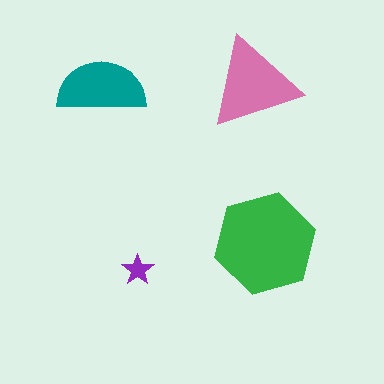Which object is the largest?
The green hexagon.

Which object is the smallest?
The purple star.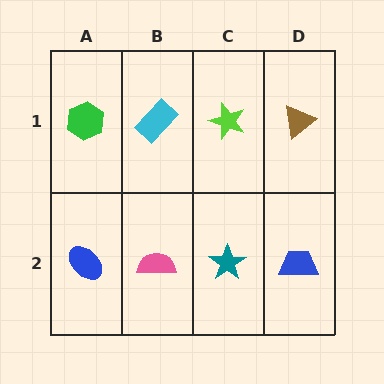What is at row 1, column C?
A lime star.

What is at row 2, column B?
A pink semicircle.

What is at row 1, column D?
A brown triangle.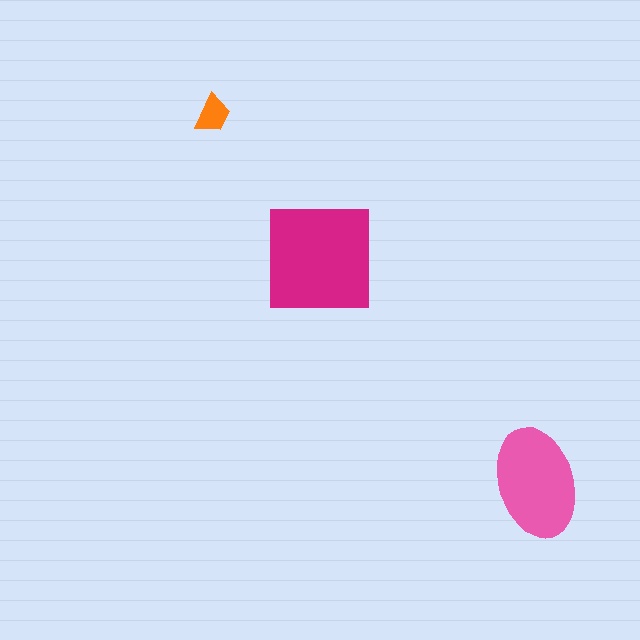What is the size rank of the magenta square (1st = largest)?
1st.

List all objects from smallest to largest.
The orange trapezoid, the pink ellipse, the magenta square.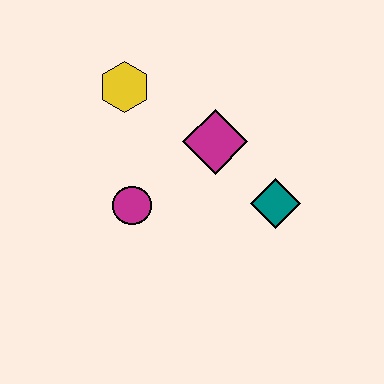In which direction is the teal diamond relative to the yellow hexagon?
The teal diamond is to the right of the yellow hexagon.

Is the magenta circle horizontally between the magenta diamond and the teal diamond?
No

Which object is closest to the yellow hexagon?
The magenta diamond is closest to the yellow hexagon.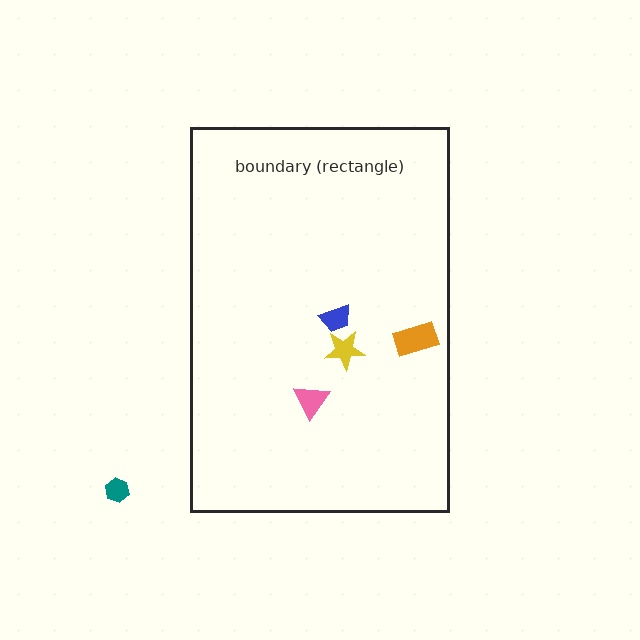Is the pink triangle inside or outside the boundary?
Inside.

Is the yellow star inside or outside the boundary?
Inside.